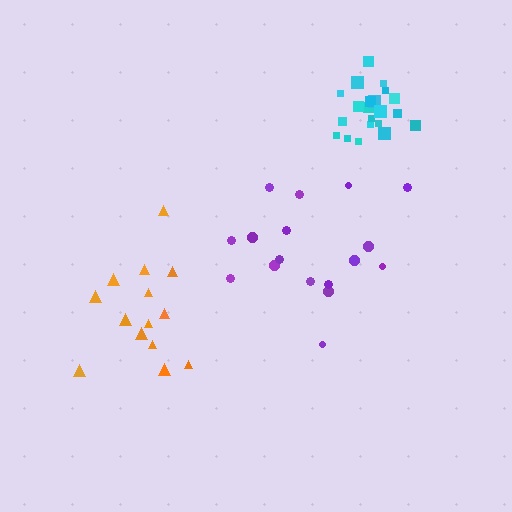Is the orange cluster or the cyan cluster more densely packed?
Cyan.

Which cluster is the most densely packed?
Cyan.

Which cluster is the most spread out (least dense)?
Purple.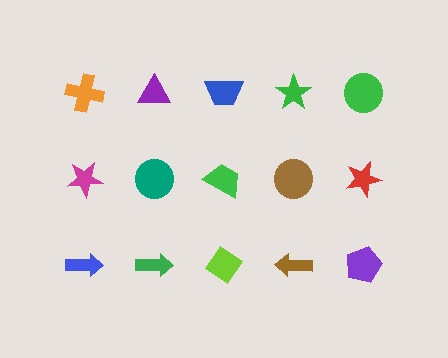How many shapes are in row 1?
5 shapes.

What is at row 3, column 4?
A brown arrow.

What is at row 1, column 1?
An orange cross.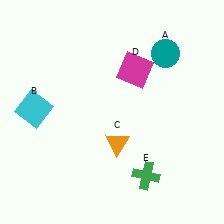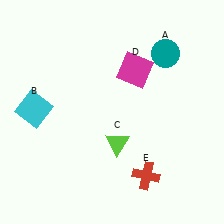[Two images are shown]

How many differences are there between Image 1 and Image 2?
There are 2 differences between the two images.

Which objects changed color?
C changed from orange to lime. E changed from green to red.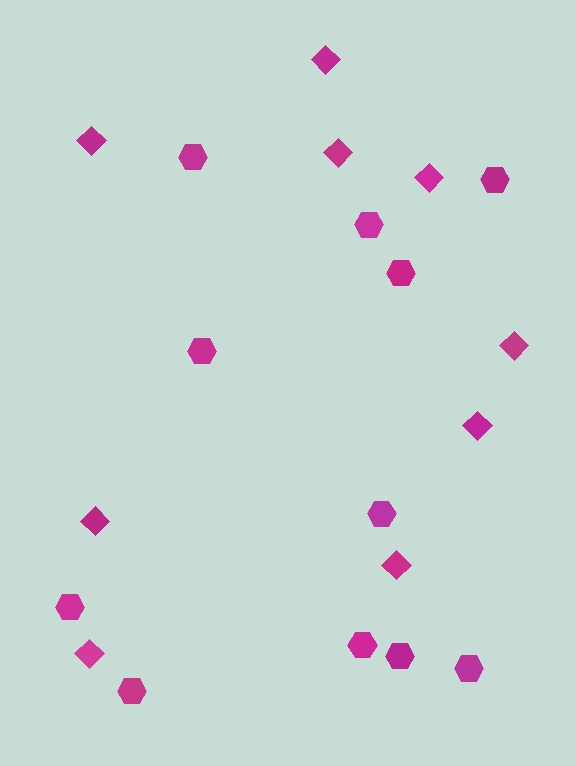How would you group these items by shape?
There are 2 groups: one group of hexagons (11) and one group of diamonds (9).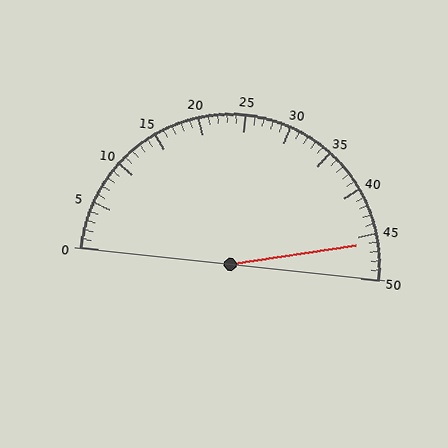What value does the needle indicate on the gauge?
The needle indicates approximately 46.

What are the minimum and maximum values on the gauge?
The gauge ranges from 0 to 50.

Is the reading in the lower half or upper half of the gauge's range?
The reading is in the upper half of the range (0 to 50).